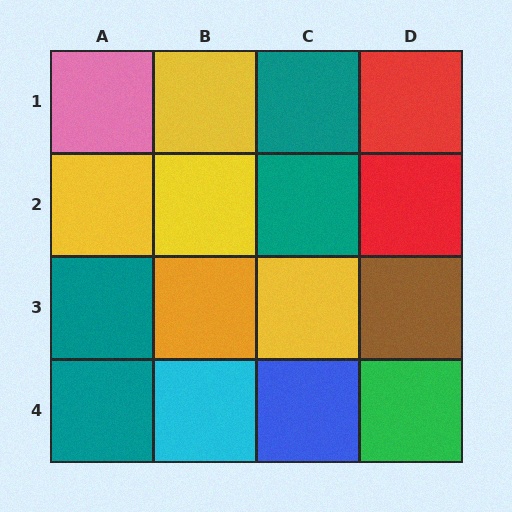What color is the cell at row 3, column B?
Orange.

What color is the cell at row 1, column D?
Red.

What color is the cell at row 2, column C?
Teal.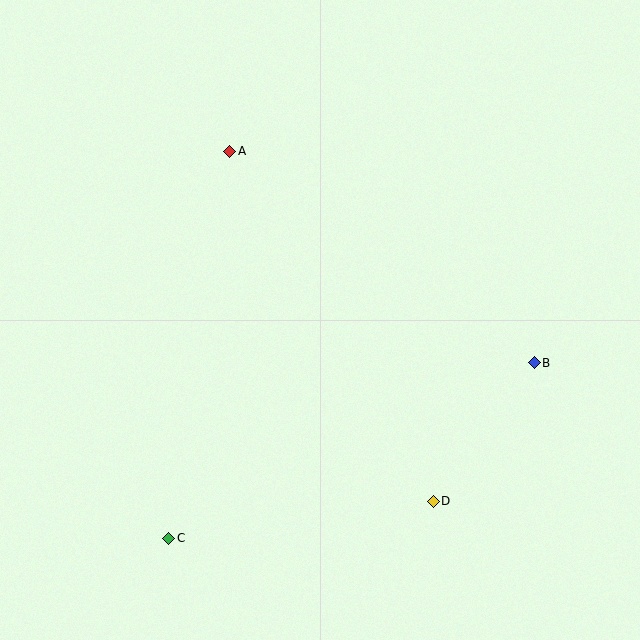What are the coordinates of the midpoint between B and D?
The midpoint between B and D is at (484, 432).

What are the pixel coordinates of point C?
Point C is at (169, 538).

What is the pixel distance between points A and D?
The distance between A and D is 405 pixels.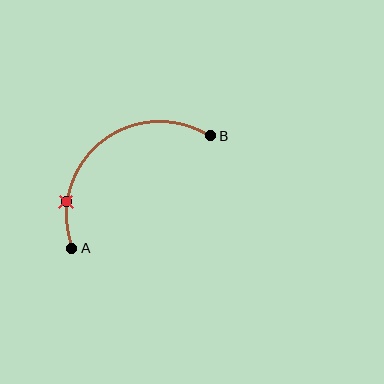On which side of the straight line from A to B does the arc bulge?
The arc bulges above and to the left of the straight line connecting A and B.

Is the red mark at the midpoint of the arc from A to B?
No. The red mark lies on the arc but is closer to endpoint A. The arc midpoint would be at the point on the curve equidistant along the arc from both A and B.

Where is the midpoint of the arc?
The arc midpoint is the point on the curve farthest from the straight line joining A and B. It sits above and to the left of that line.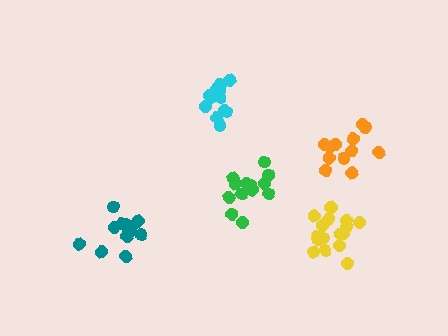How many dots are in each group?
Group 1: 17 dots, Group 2: 12 dots, Group 3: 13 dots, Group 4: 13 dots, Group 5: 12 dots (67 total).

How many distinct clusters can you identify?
There are 5 distinct clusters.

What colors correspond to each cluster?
The clusters are colored: yellow, cyan, green, teal, orange.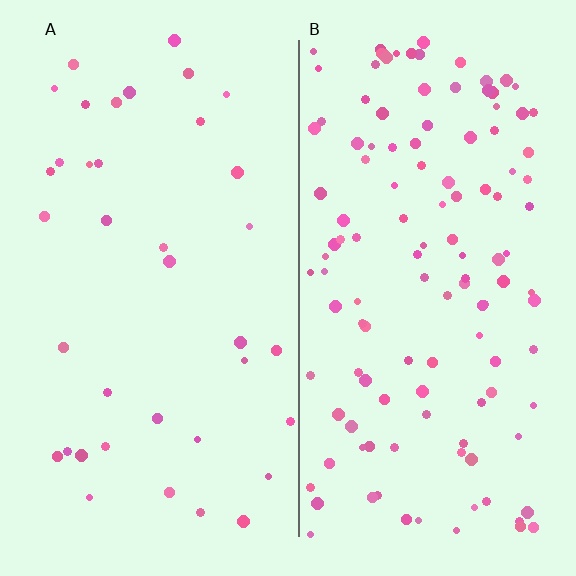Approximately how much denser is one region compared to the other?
Approximately 3.4× — region B over region A.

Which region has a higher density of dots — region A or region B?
B (the right).